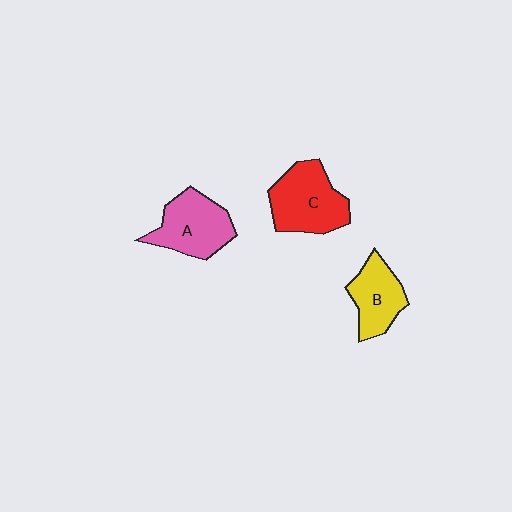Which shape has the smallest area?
Shape B (yellow).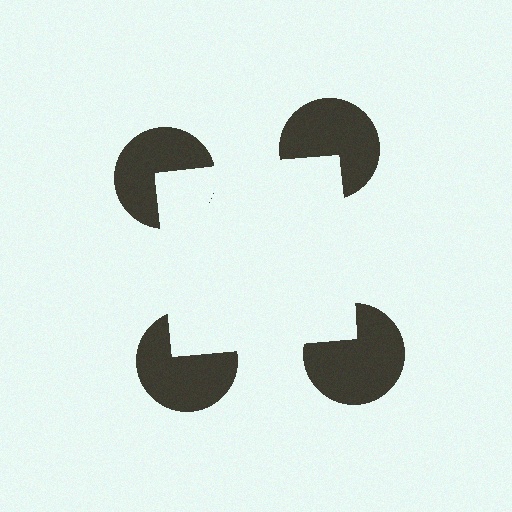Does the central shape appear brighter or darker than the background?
It typically appears slightly brighter than the background, even though no actual brightness change is drawn.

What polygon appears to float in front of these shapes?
An illusory square — its edges are inferred from the aligned wedge cuts in the pac-man discs, not physically drawn.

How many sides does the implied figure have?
4 sides.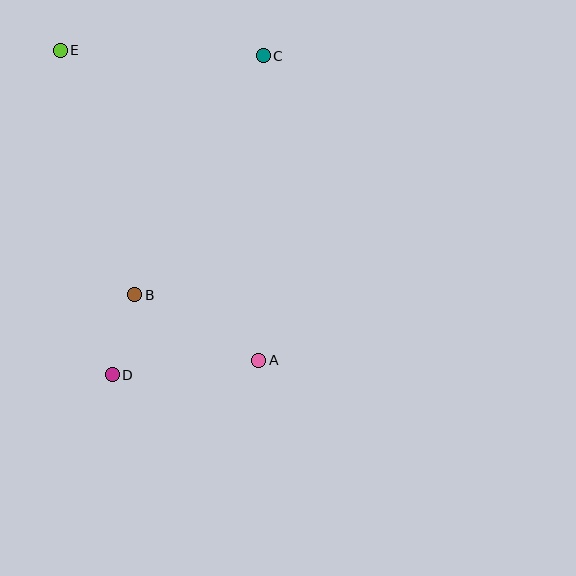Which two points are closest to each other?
Points B and D are closest to each other.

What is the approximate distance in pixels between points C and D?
The distance between C and D is approximately 353 pixels.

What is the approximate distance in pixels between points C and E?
The distance between C and E is approximately 203 pixels.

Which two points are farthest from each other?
Points A and E are farthest from each other.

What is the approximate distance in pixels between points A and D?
The distance between A and D is approximately 147 pixels.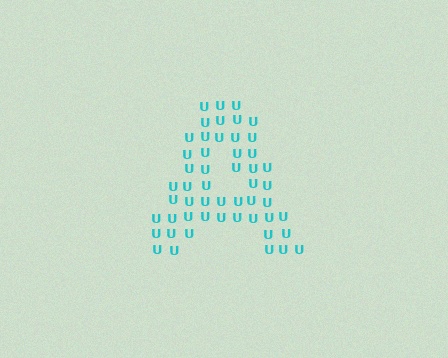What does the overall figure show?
The overall figure shows the letter A.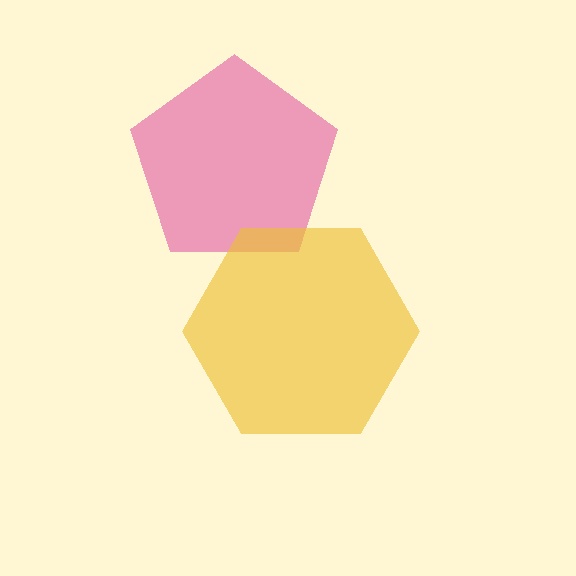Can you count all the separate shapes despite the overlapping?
Yes, there are 2 separate shapes.